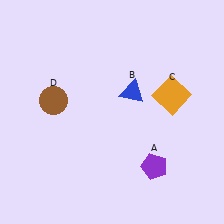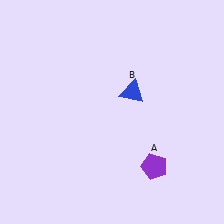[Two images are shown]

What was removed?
The brown circle (D), the orange square (C) were removed in Image 2.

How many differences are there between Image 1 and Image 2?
There are 2 differences between the two images.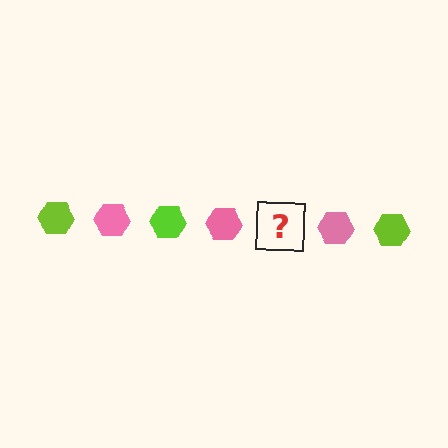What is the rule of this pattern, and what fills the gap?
The rule is that the pattern cycles through lime, pink hexagons. The gap should be filled with a lime hexagon.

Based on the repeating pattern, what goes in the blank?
The blank should be a lime hexagon.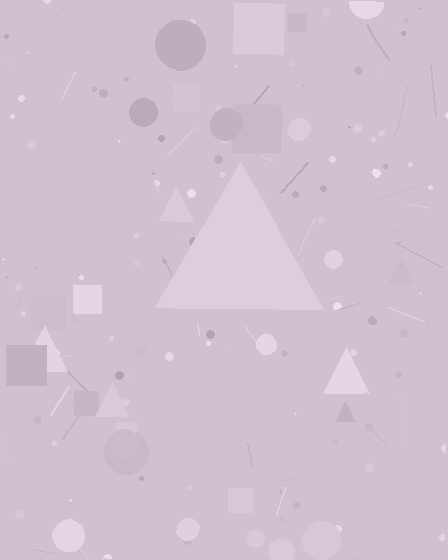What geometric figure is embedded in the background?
A triangle is embedded in the background.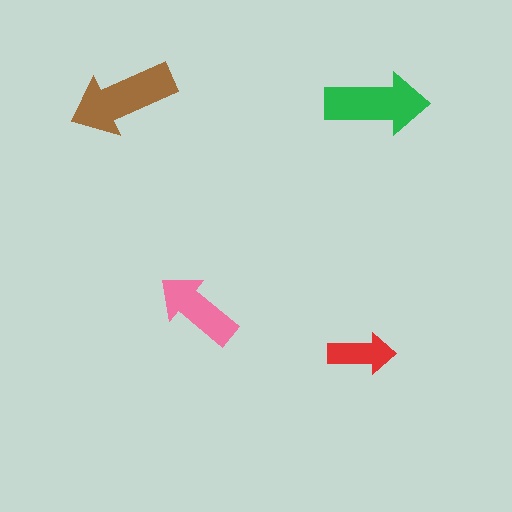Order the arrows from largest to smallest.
the brown one, the green one, the pink one, the red one.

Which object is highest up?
The brown arrow is topmost.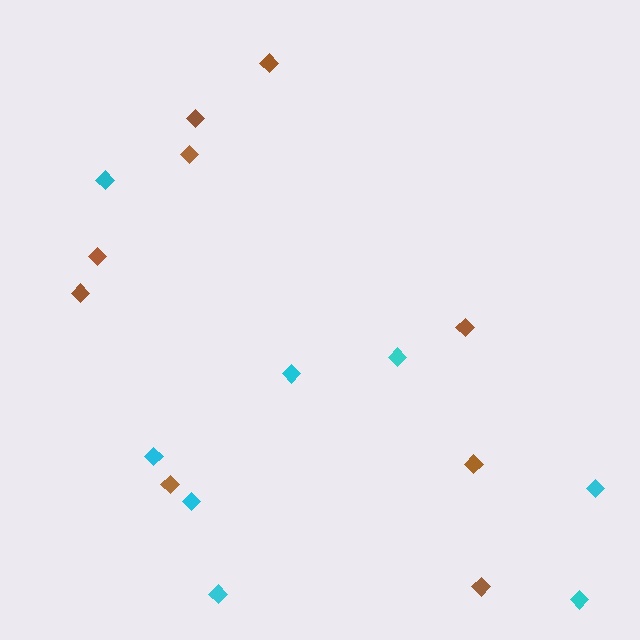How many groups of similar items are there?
There are 2 groups: one group of brown diamonds (9) and one group of cyan diamonds (8).